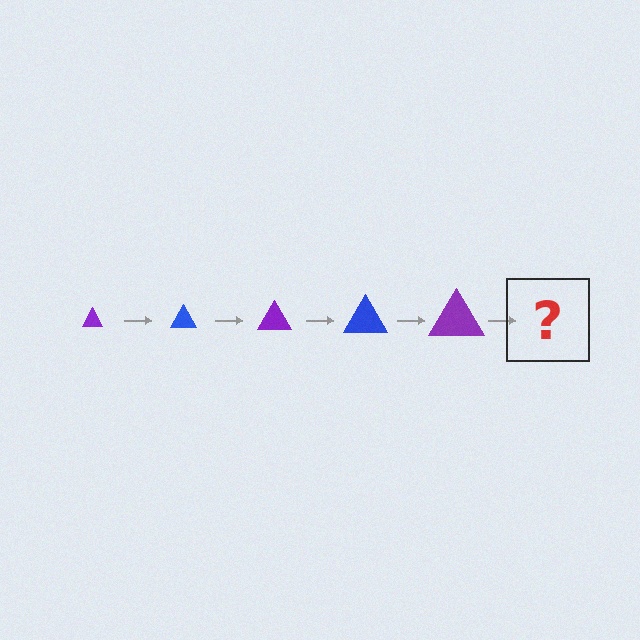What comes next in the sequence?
The next element should be a blue triangle, larger than the previous one.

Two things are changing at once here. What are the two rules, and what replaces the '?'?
The two rules are that the triangle grows larger each step and the color cycles through purple and blue. The '?' should be a blue triangle, larger than the previous one.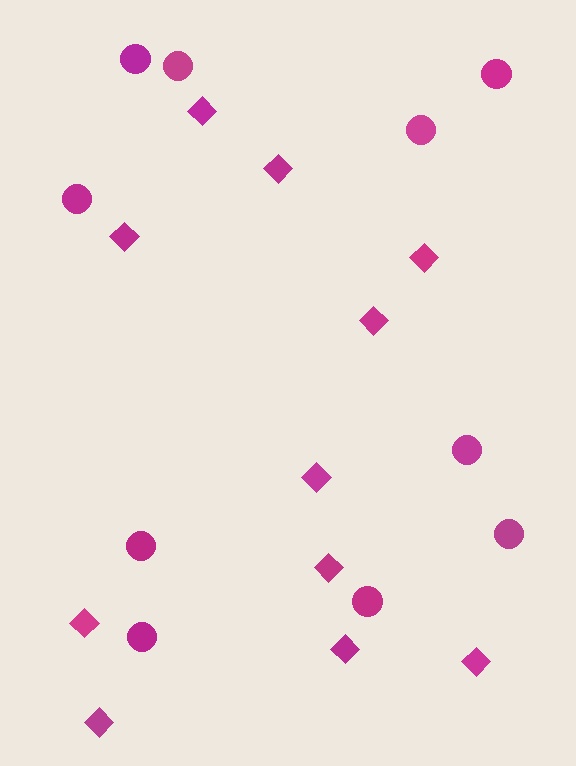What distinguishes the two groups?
There are 2 groups: one group of diamonds (11) and one group of circles (10).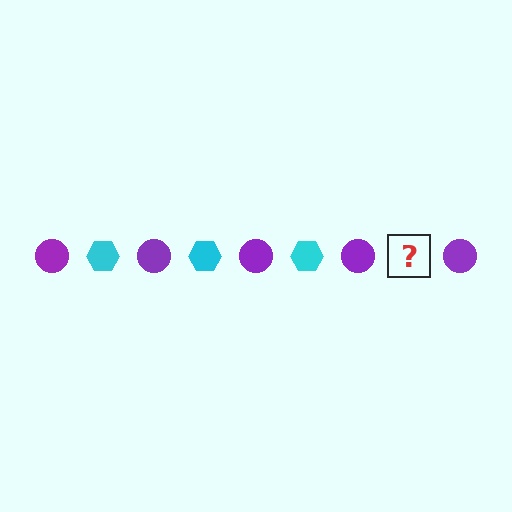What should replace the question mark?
The question mark should be replaced with a cyan hexagon.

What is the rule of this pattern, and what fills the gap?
The rule is that the pattern alternates between purple circle and cyan hexagon. The gap should be filled with a cyan hexagon.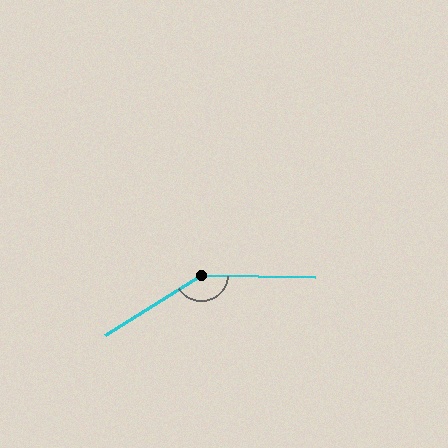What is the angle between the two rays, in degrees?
Approximately 146 degrees.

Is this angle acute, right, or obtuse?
It is obtuse.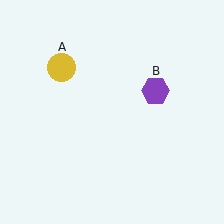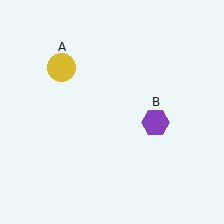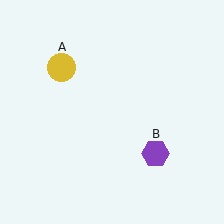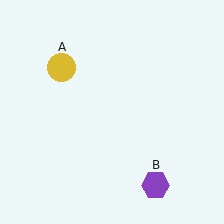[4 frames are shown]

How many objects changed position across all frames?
1 object changed position: purple hexagon (object B).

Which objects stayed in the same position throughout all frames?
Yellow circle (object A) remained stationary.